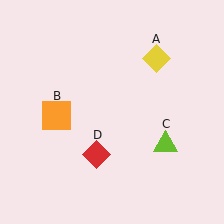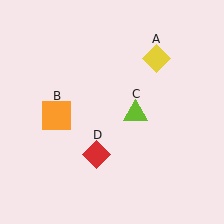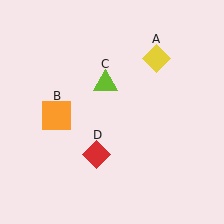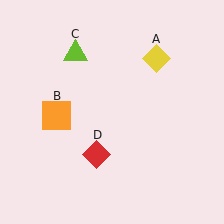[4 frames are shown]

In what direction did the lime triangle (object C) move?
The lime triangle (object C) moved up and to the left.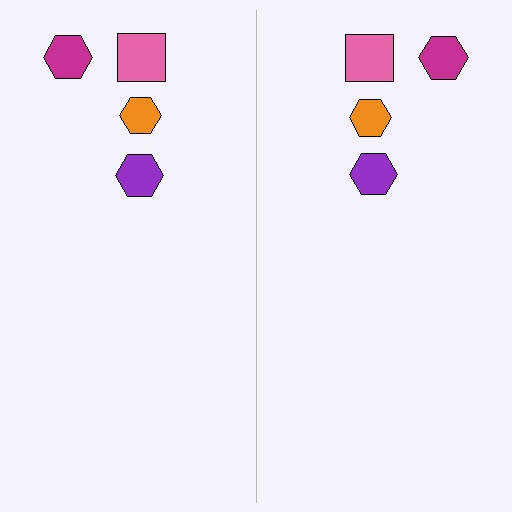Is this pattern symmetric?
Yes, this pattern has bilateral (reflection) symmetry.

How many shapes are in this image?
There are 8 shapes in this image.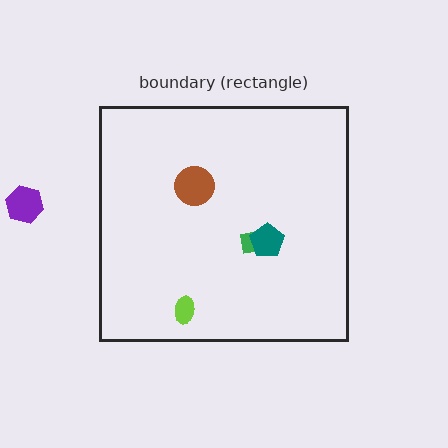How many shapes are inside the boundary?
4 inside, 1 outside.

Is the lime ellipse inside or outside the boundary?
Inside.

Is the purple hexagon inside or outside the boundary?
Outside.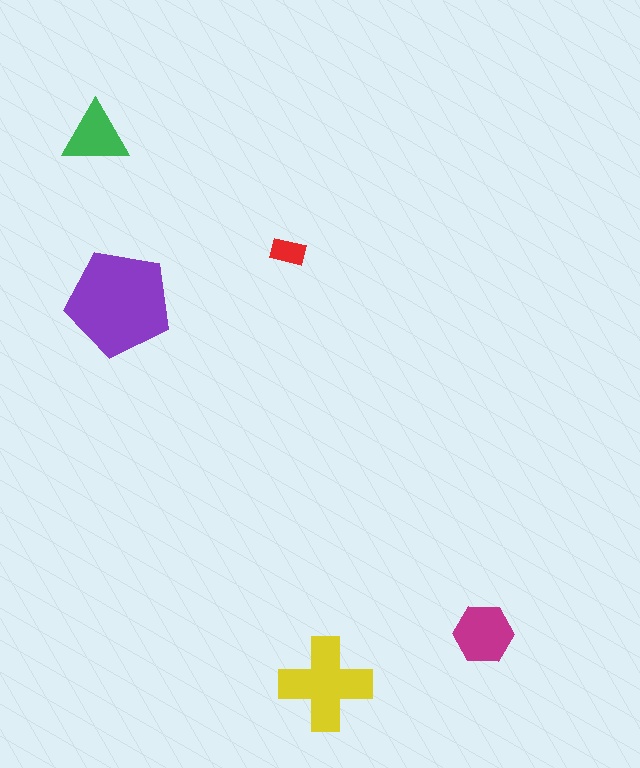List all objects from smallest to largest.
The red rectangle, the green triangle, the magenta hexagon, the yellow cross, the purple pentagon.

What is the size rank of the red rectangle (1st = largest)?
5th.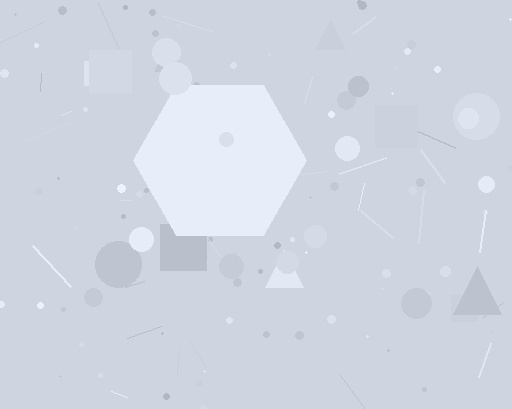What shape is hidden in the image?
A hexagon is hidden in the image.